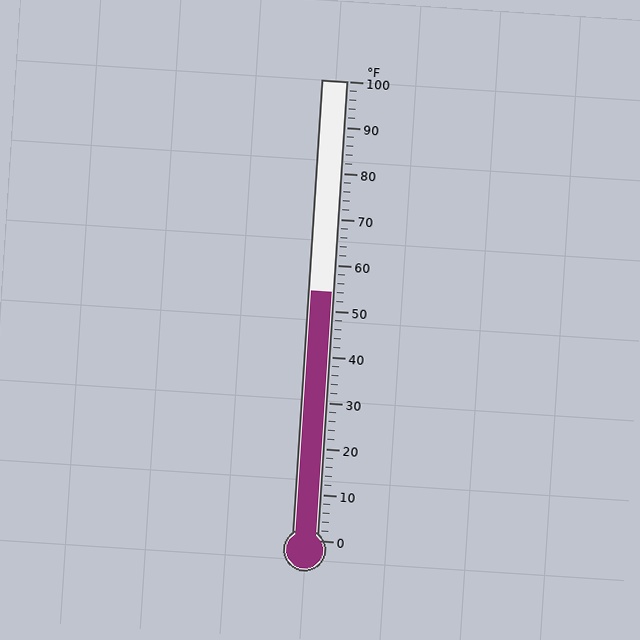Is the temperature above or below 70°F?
The temperature is below 70°F.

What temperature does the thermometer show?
The thermometer shows approximately 54°F.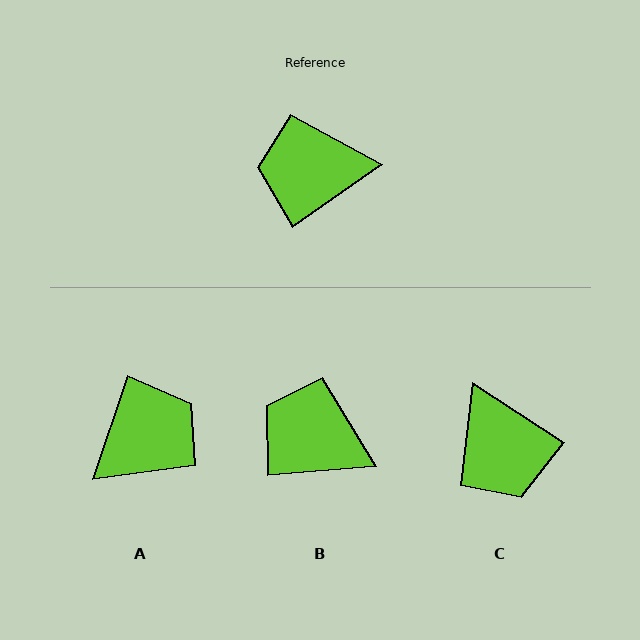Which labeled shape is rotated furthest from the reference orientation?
A, about 144 degrees away.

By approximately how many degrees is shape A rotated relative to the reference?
Approximately 144 degrees clockwise.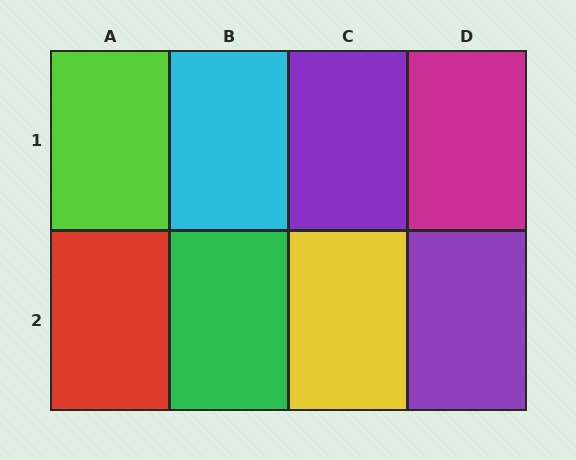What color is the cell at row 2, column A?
Red.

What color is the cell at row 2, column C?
Yellow.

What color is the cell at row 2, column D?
Purple.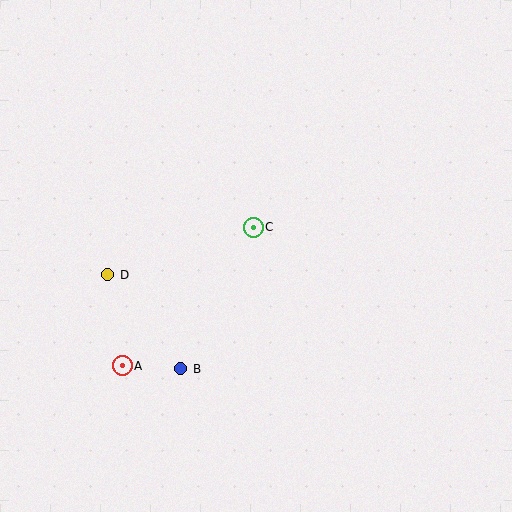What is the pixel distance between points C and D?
The distance between C and D is 153 pixels.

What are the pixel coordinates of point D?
Point D is at (108, 275).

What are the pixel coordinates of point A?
Point A is at (122, 366).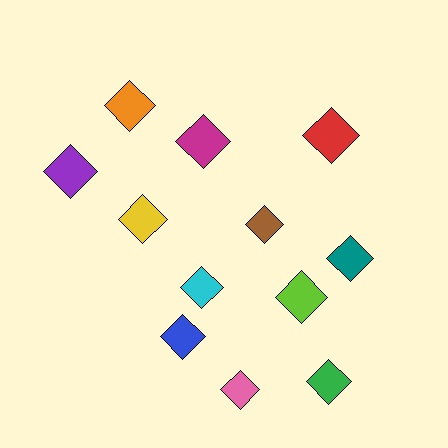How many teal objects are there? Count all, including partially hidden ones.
There is 1 teal object.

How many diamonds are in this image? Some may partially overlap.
There are 12 diamonds.